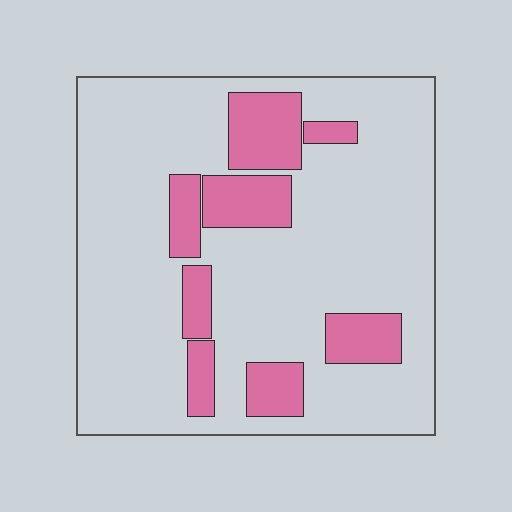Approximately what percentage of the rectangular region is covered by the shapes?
Approximately 20%.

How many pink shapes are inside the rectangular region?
8.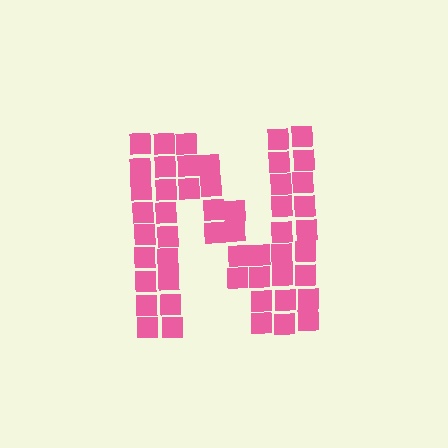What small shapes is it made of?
It is made of small squares.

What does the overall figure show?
The overall figure shows the letter N.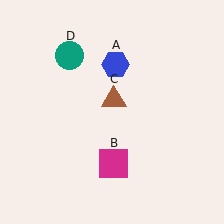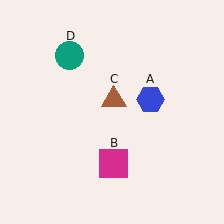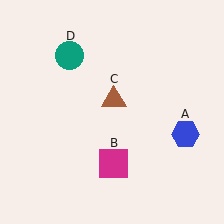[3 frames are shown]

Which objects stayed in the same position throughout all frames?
Magenta square (object B) and brown triangle (object C) and teal circle (object D) remained stationary.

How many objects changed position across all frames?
1 object changed position: blue hexagon (object A).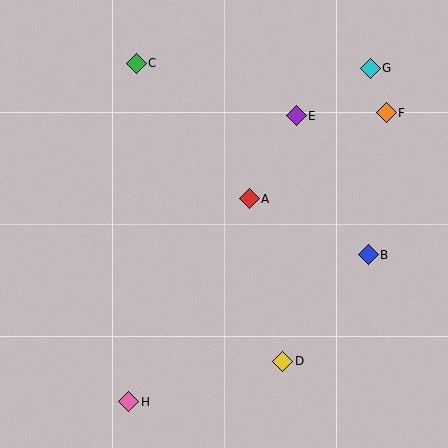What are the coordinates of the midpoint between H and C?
The midpoint between H and C is at (132, 233).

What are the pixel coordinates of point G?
Point G is at (370, 68).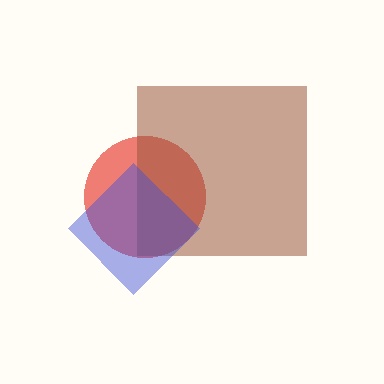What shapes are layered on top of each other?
The layered shapes are: a red circle, a brown square, a blue diamond.